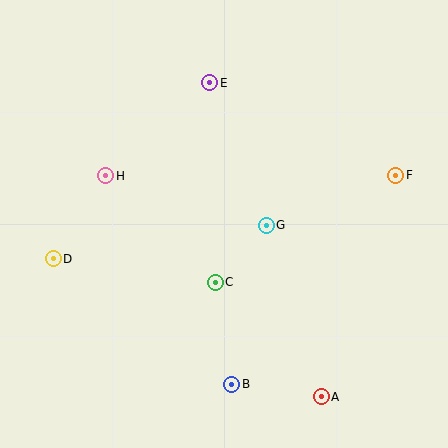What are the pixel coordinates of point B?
Point B is at (232, 384).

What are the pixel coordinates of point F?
Point F is at (396, 175).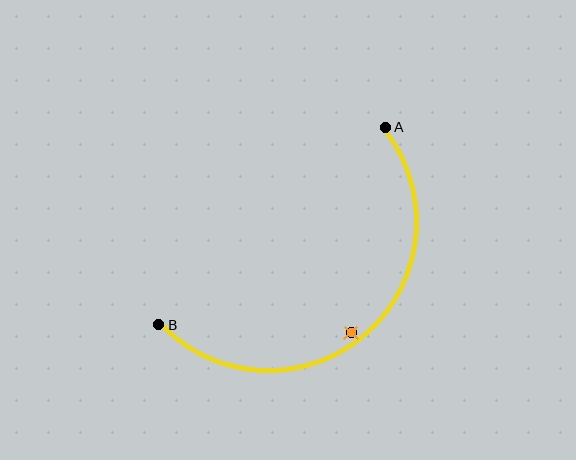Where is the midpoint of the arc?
The arc midpoint is the point on the curve farthest from the straight line joining A and B. It sits below and to the right of that line.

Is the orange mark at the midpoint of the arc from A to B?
No — the orange mark does not lie on the arc at all. It sits slightly inside the curve.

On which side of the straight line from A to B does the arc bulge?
The arc bulges below and to the right of the straight line connecting A and B.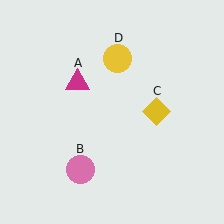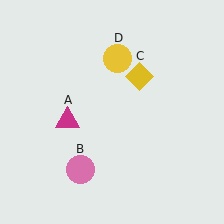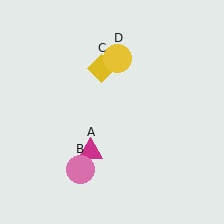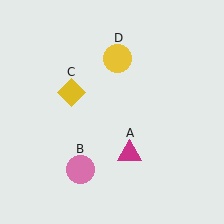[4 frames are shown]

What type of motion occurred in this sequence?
The magenta triangle (object A), yellow diamond (object C) rotated counterclockwise around the center of the scene.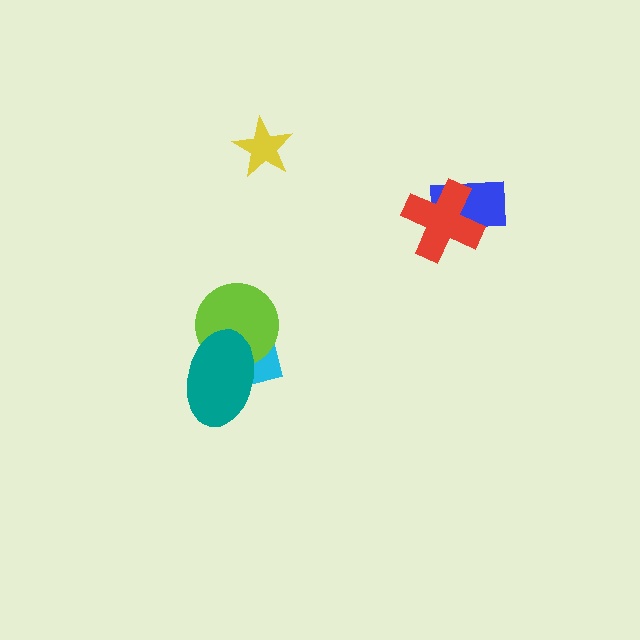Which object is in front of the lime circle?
The teal ellipse is in front of the lime circle.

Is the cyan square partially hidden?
Yes, it is partially covered by another shape.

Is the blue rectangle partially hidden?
Yes, it is partially covered by another shape.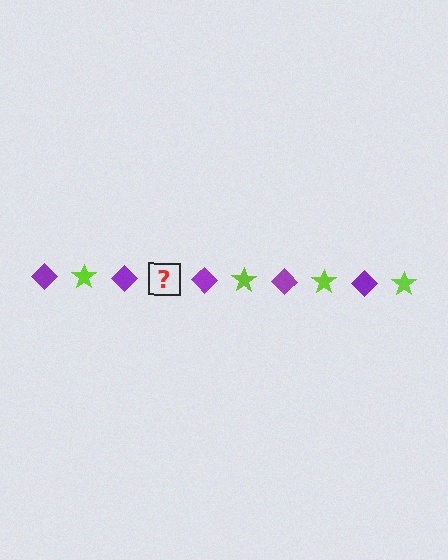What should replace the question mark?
The question mark should be replaced with a lime star.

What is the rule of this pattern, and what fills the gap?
The rule is that the pattern alternates between purple diamond and lime star. The gap should be filled with a lime star.